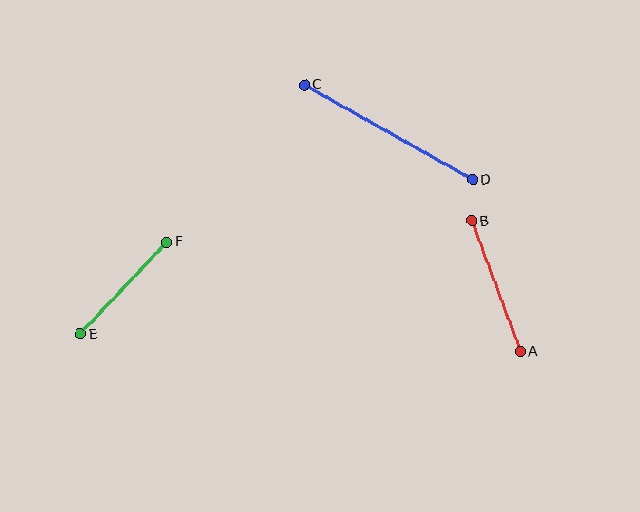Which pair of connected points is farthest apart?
Points C and D are farthest apart.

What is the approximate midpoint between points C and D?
The midpoint is at approximately (389, 132) pixels.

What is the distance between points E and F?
The distance is approximately 126 pixels.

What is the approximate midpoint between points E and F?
The midpoint is at approximately (124, 288) pixels.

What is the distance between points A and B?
The distance is approximately 140 pixels.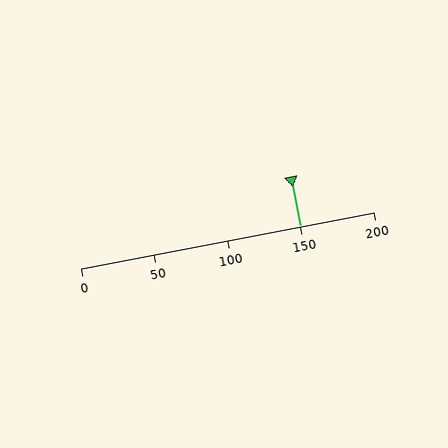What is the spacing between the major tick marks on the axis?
The major ticks are spaced 50 apart.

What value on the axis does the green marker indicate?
The marker indicates approximately 150.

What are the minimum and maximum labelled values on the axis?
The axis runs from 0 to 200.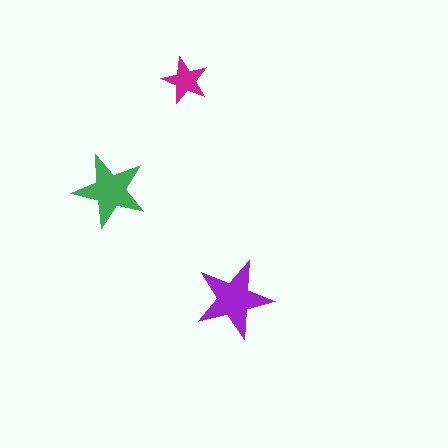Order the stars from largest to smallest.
the purple one, the green one, the magenta one.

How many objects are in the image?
There are 3 objects in the image.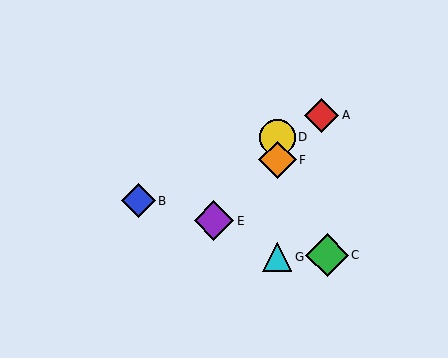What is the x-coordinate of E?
Object E is at x≈214.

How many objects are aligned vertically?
3 objects (D, F, G) are aligned vertically.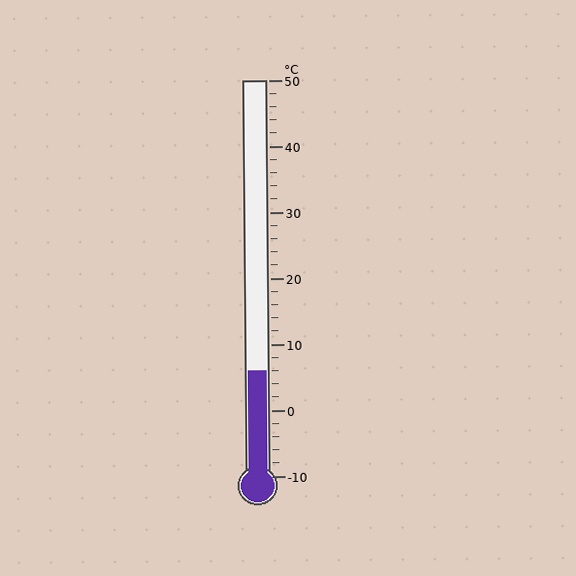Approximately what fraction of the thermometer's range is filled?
The thermometer is filled to approximately 25% of its range.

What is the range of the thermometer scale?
The thermometer scale ranges from -10°C to 50°C.